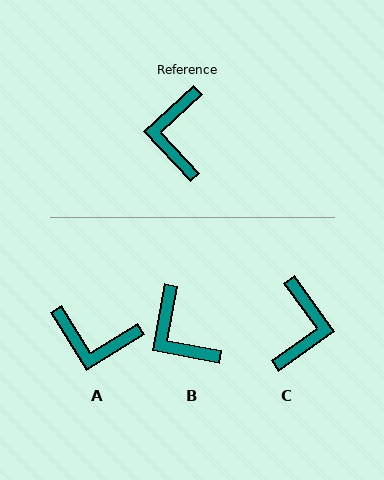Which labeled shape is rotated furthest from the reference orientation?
C, about 173 degrees away.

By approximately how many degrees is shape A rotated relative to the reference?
Approximately 79 degrees counter-clockwise.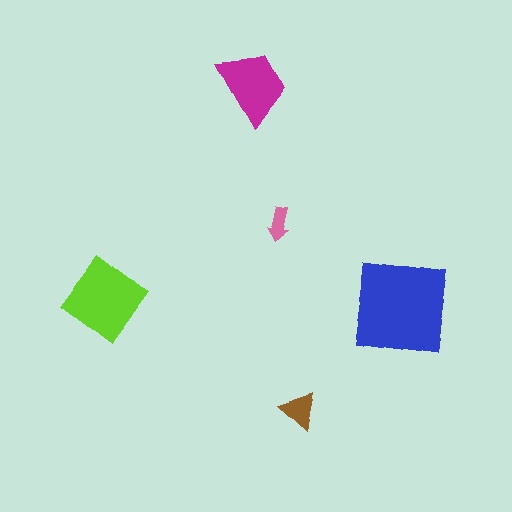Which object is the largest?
The blue square.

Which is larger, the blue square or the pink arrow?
The blue square.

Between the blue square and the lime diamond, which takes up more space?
The blue square.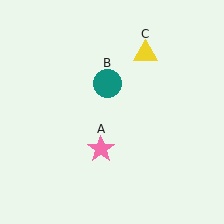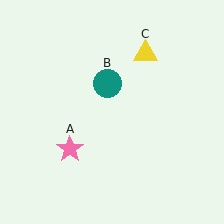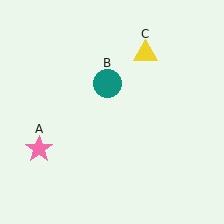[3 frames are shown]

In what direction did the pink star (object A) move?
The pink star (object A) moved left.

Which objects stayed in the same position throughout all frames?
Teal circle (object B) and yellow triangle (object C) remained stationary.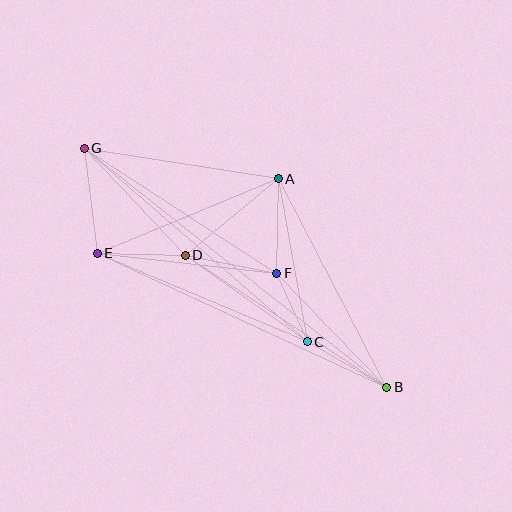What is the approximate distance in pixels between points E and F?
The distance between E and F is approximately 181 pixels.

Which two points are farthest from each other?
Points B and G are farthest from each other.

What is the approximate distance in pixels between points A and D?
The distance between A and D is approximately 120 pixels.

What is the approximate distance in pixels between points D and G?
The distance between D and G is approximately 147 pixels.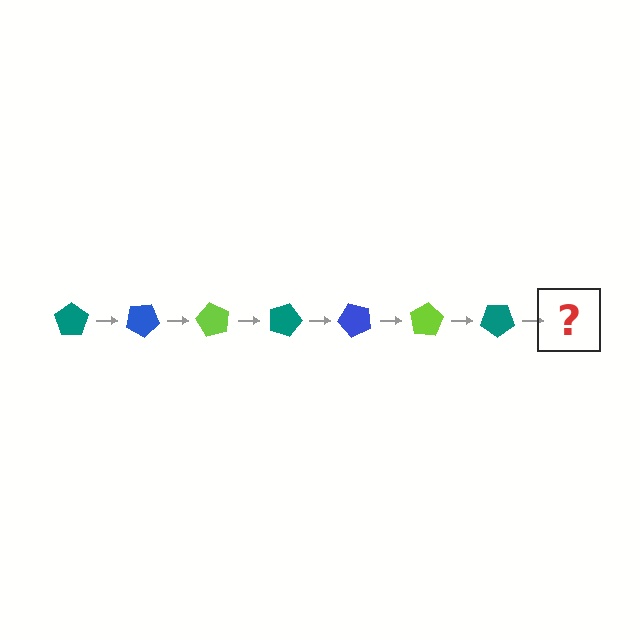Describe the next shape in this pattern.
It should be a blue pentagon, rotated 210 degrees from the start.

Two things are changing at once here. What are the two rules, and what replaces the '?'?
The two rules are that it rotates 30 degrees each step and the color cycles through teal, blue, and lime. The '?' should be a blue pentagon, rotated 210 degrees from the start.